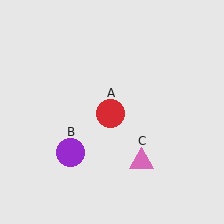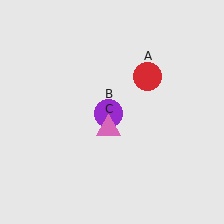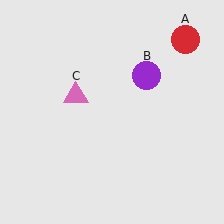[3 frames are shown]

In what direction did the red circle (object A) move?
The red circle (object A) moved up and to the right.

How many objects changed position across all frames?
3 objects changed position: red circle (object A), purple circle (object B), pink triangle (object C).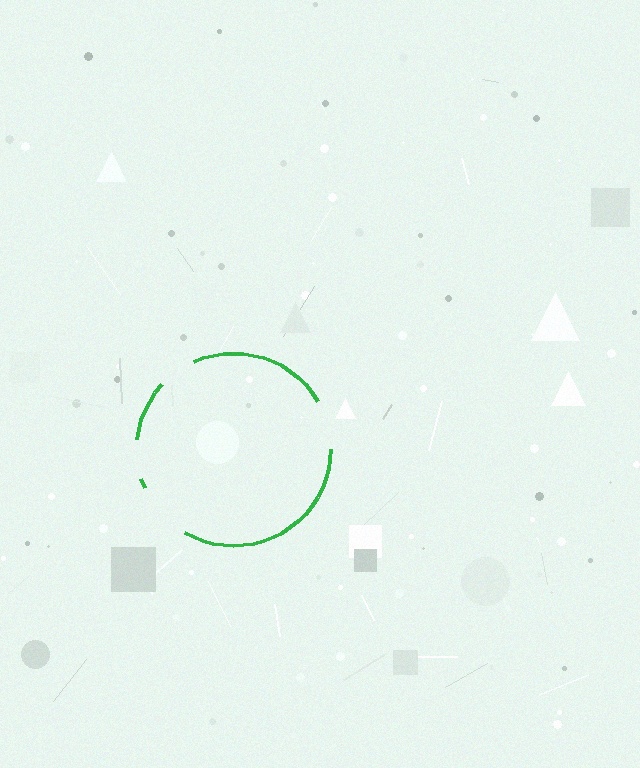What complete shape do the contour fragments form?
The contour fragments form a circle.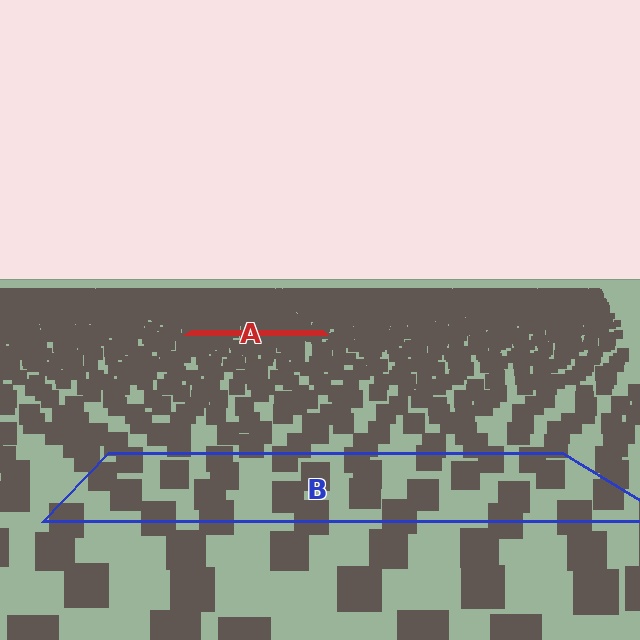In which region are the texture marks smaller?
The texture marks are smaller in region A, because it is farther away.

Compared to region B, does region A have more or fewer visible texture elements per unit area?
Region A has more texture elements per unit area — they are packed more densely because it is farther away.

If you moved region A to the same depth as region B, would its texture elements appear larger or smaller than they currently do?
They would appear larger. At a closer depth, the same texture elements are projected at a bigger on-screen size.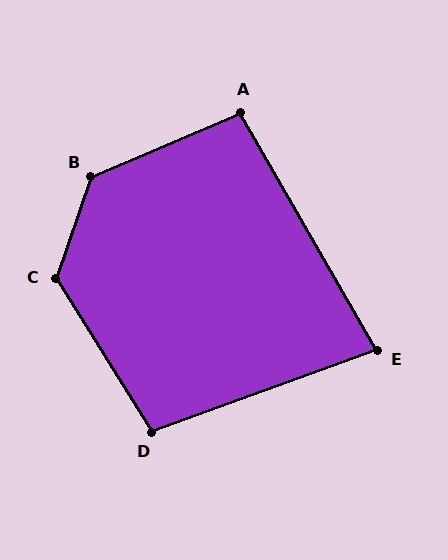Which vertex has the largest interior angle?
B, at approximately 132 degrees.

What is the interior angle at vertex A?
Approximately 97 degrees (obtuse).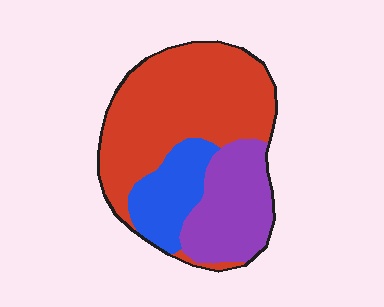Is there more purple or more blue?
Purple.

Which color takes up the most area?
Red, at roughly 55%.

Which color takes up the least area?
Blue, at roughly 20%.